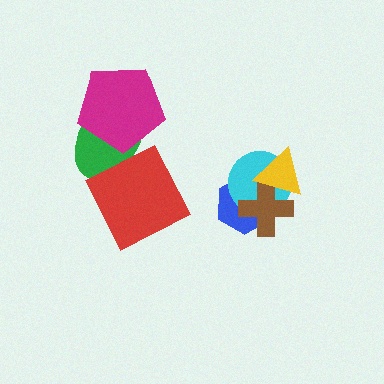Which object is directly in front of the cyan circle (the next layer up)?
The brown cross is directly in front of the cyan circle.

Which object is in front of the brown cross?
The yellow triangle is in front of the brown cross.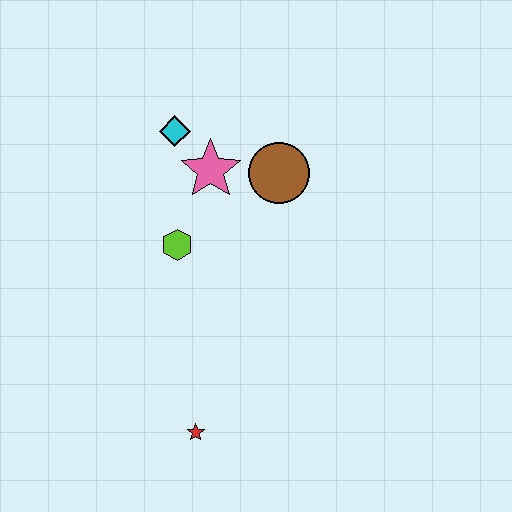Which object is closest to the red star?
The lime hexagon is closest to the red star.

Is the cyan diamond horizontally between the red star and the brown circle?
No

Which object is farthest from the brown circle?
The red star is farthest from the brown circle.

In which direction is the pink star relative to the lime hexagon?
The pink star is above the lime hexagon.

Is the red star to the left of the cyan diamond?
No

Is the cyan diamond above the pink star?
Yes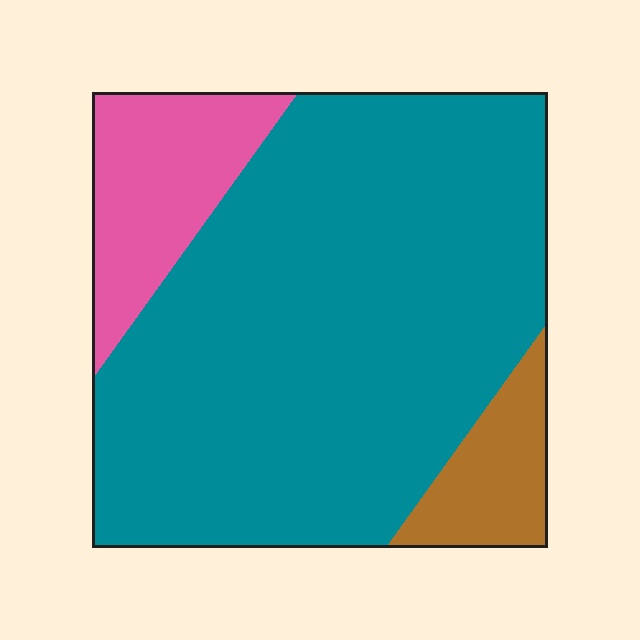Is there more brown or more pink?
Pink.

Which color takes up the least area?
Brown, at roughly 10%.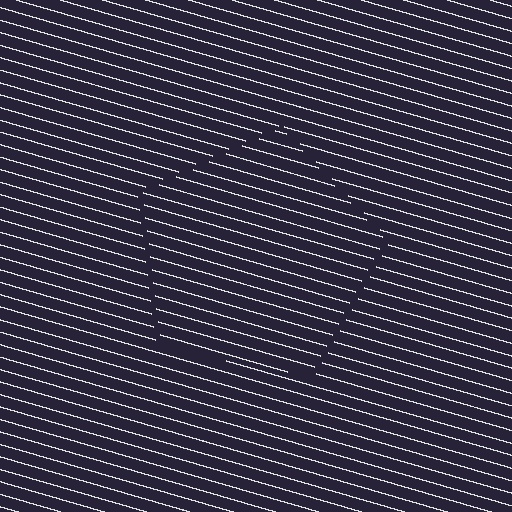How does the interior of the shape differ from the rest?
The interior of the shape contains the same grating, shifted by half a period — the contour is defined by the phase discontinuity where line-ends from the inner and outer gratings abut.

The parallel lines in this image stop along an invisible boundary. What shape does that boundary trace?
An illusory pentagon. The interior of the shape contains the same grating, shifted by half a period — the contour is defined by the phase discontinuity where line-ends from the inner and outer gratings abut.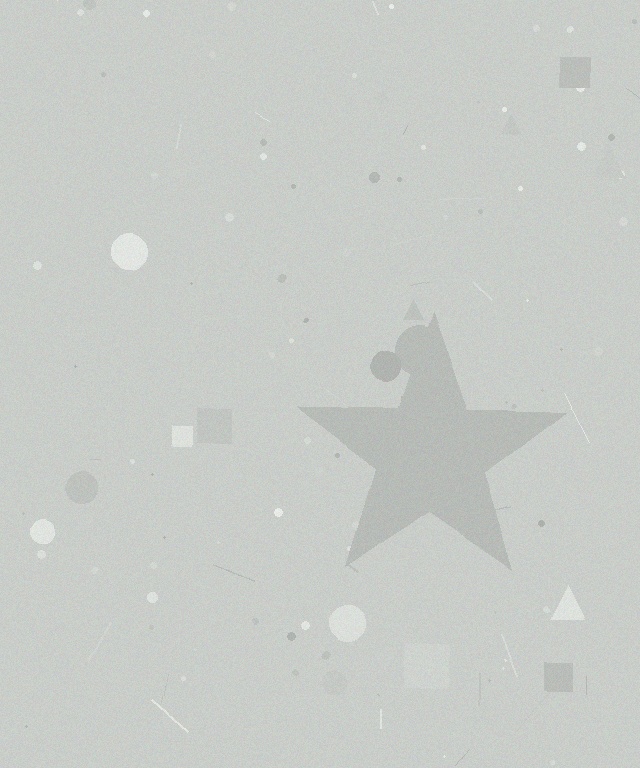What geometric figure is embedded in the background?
A star is embedded in the background.